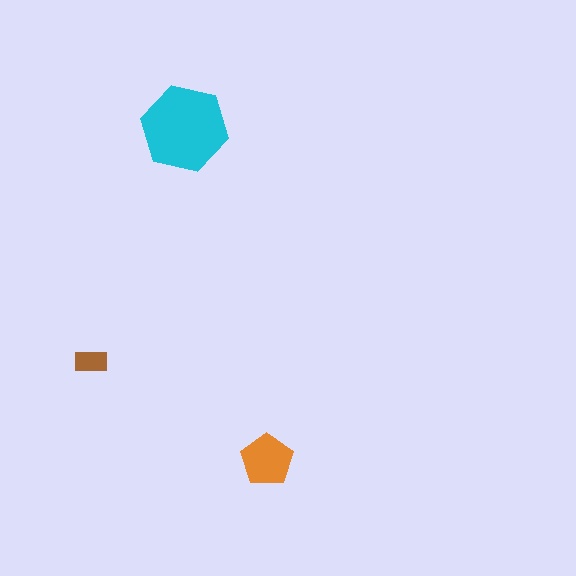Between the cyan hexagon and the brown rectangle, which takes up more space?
The cyan hexagon.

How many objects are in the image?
There are 3 objects in the image.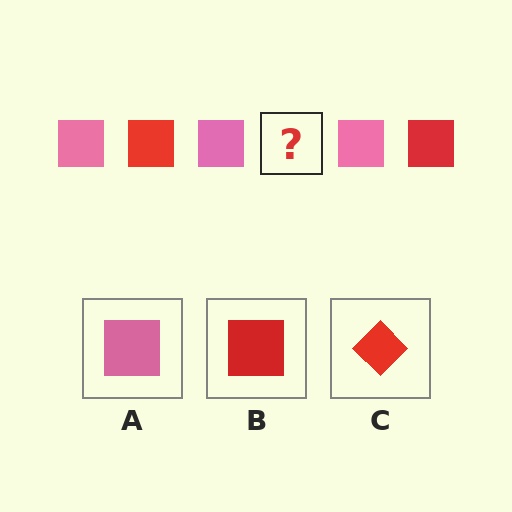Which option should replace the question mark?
Option B.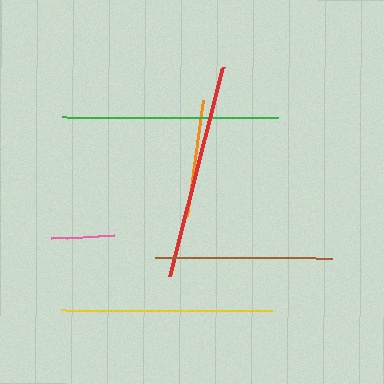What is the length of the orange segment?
The orange segment is approximately 118 pixels long.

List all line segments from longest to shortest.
From longest to shortest: green, red, yellow, brown, orange, pink.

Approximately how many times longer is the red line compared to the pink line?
The red line is approximately 3.4 times the length of the pink line.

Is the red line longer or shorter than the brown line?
The red line is longer than the brown line.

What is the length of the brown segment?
The brown segment is approximately 177 pixels long.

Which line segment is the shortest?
The pink line is the shortest at approximately 63 pixels.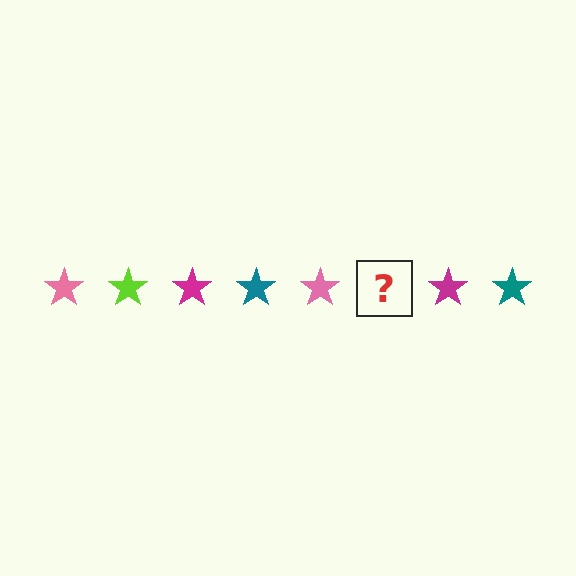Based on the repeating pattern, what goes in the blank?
The blank should be a lime star.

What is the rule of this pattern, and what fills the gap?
The rule is that the pattern cycles through pink, lime, magenta, teal stars. The gap should be filled with a lime star.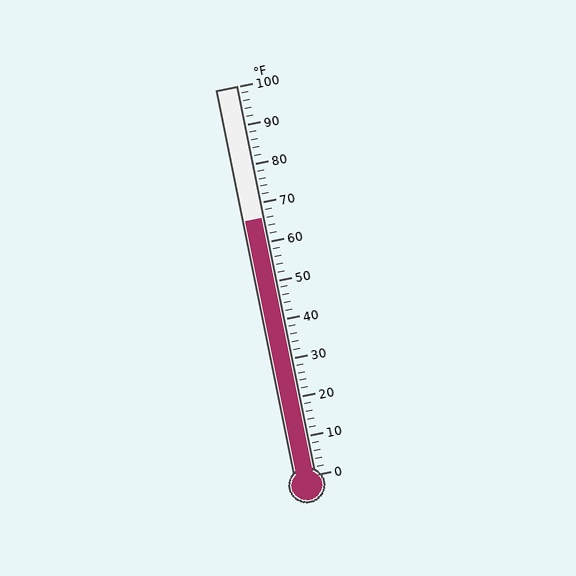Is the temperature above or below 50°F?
The temperature is above 50°F.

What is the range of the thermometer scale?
The thermometer scale ranges from 0°F to 100°F.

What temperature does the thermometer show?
The thermometer shows approximately 66°F.